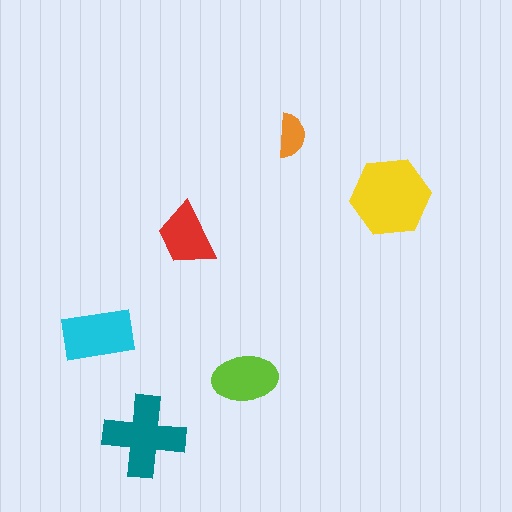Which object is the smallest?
The orange semicircle.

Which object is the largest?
The yellow hexagon.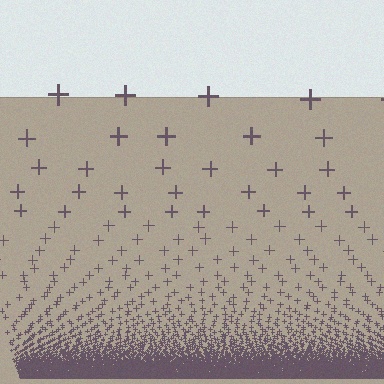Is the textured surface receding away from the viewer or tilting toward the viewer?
The surface appears to tilt toward the viewer. Texture elements get larger and sparser toward the top.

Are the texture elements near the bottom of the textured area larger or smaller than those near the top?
Smaller. The gradient is inverted — elements near the bottom are smaller and denser.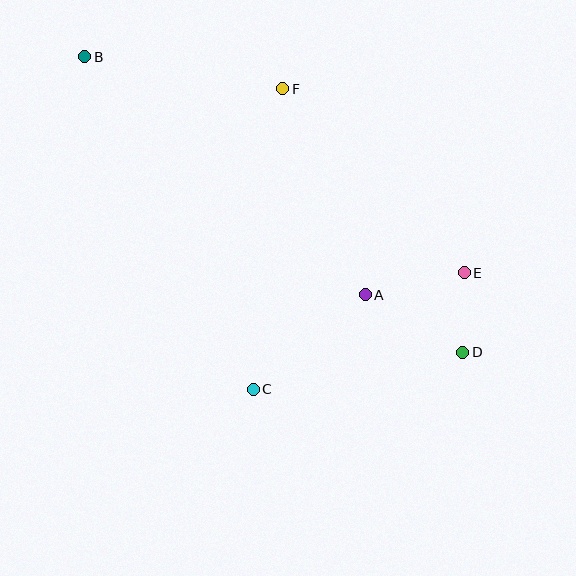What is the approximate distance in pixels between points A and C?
The distance between A and C is approximately 146 pixels.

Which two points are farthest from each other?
Points B and D are farthest from each other.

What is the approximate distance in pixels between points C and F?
The distance between C and F is approximately 302 pixels.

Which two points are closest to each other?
Points D and E are closest to each other.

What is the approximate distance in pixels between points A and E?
The distance between A and E is approximately 102 pixels.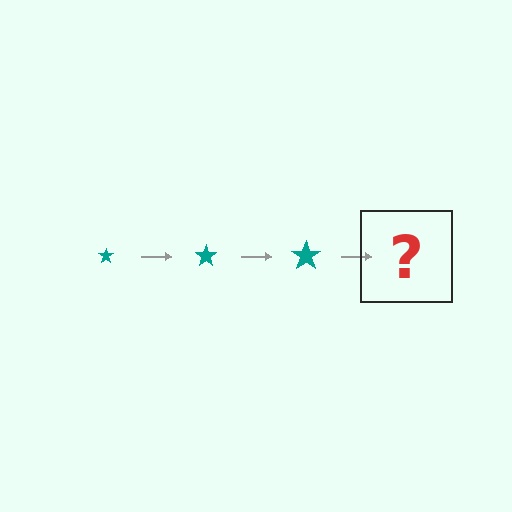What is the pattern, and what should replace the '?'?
The pattern is that the star gets progressively larger each step. The '?' should be a teal star, larger than the previous one.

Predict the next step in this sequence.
The next step is a teal star, larger than the previous one.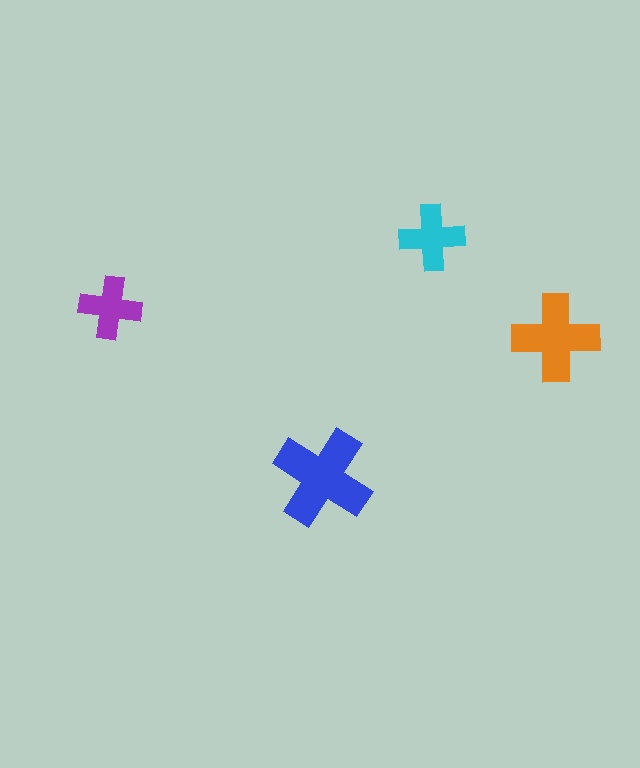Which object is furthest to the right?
The orange cross is rightmost.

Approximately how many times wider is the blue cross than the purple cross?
About 1.5 times wider.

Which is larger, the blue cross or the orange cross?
The blue one.